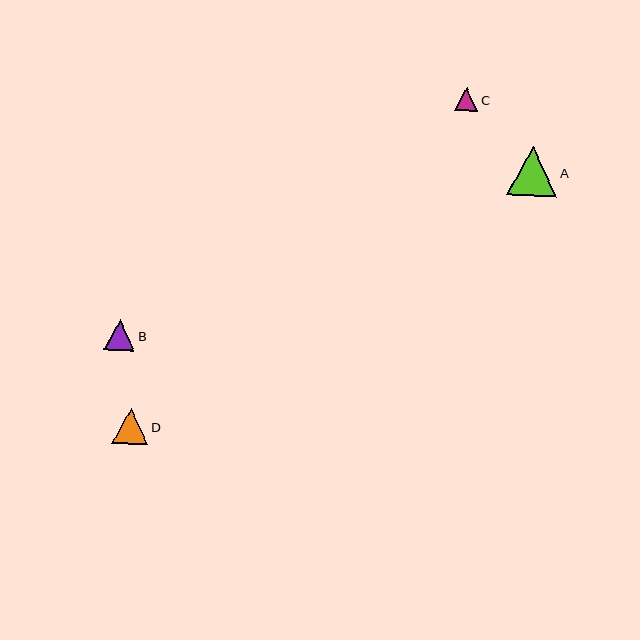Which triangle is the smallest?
Triangle C is the smallest with a size of approximately 23 pixels.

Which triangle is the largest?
Triangle A is the largest with a size of approximately 50 pixels.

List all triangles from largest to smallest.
From largest to smallest: A, D, B, C.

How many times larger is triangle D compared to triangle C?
Triangle D is approximately 1.6 times the size of triangle C.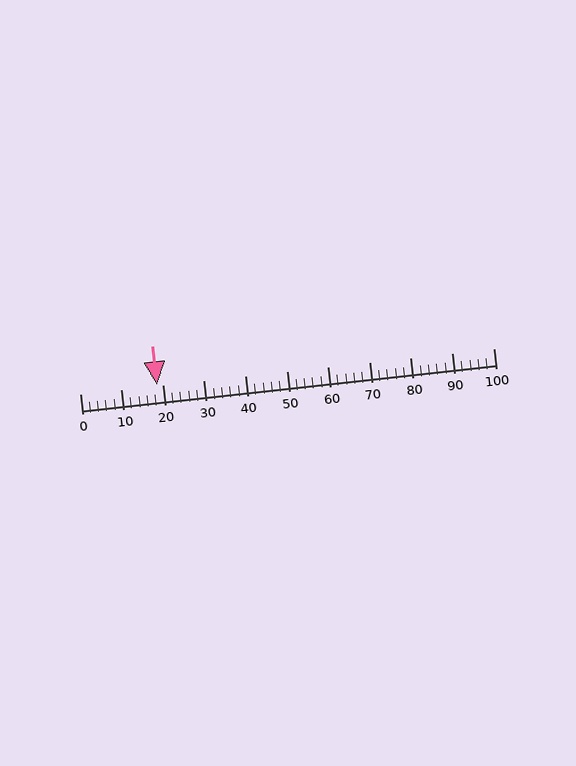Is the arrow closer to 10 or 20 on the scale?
The arrow is closer to 20.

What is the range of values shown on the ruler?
The ruler shows values from 0 to 100.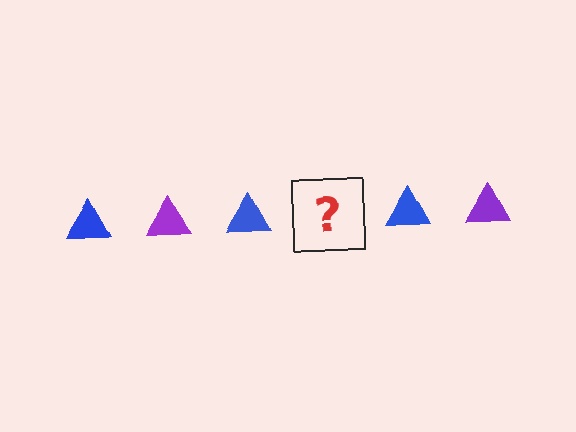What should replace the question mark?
The question mark should be replaced with a purple triangle.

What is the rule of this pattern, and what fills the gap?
The rule is that the pattern cycles through blue, purple triangles. The gap should be filled with a purple triangle.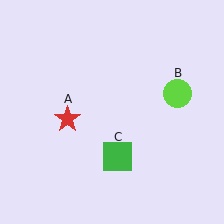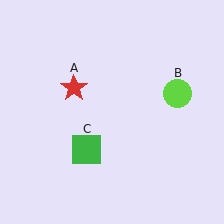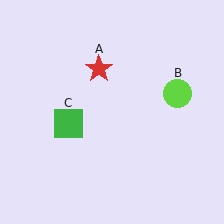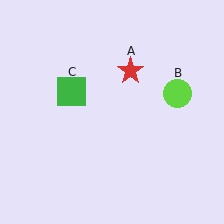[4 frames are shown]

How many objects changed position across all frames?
2 objects changed position: red star (object A), green square (object C).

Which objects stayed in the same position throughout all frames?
Lime circle (object B) remained stationary.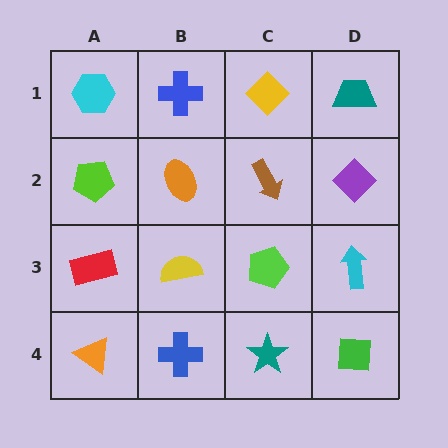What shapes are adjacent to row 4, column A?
A red rectangle (row 3, column A), a blue cross (row 4, column B).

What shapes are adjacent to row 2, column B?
A blue cross (row 1, column B), a yellow semicircle (row 3, column B), a lime pentagon (row 2, column A), a brown arrow (row 2, column C).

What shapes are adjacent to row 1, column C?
A brown arrow (row 2, column C), a blue cross (row 1, column B), a teal trapezoid (row 1, column D).